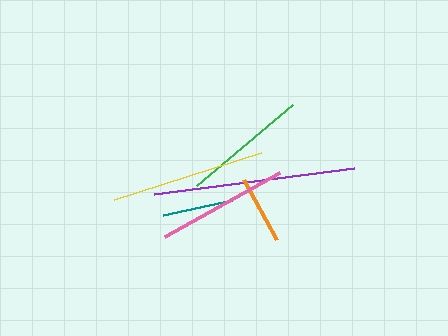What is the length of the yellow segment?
The yellow segment is approximately 154 pixels long.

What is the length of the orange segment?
The orange segment is approximately 69 pixels long.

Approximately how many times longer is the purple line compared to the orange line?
The purple line is approximately 2.9 times the length of the orange line.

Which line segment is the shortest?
The orange line is the shortest at approximately 69 pixels.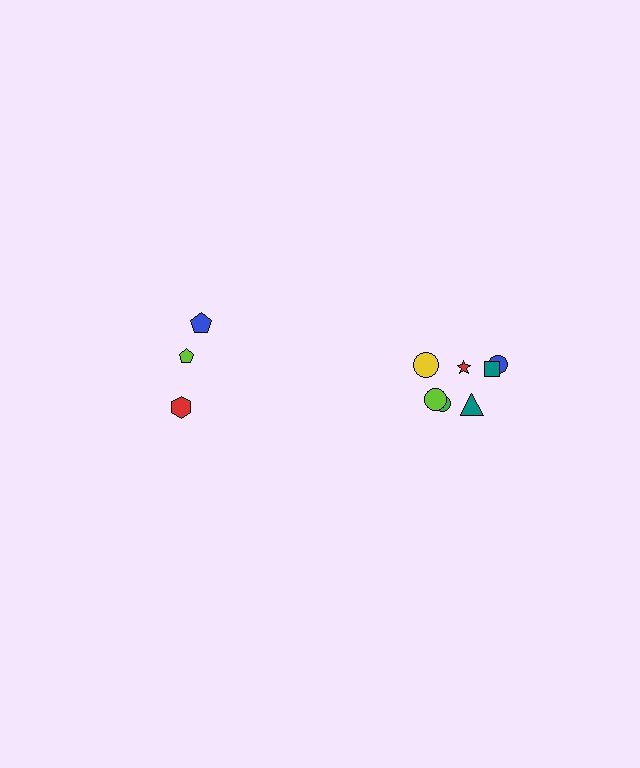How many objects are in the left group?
There are 3 objects.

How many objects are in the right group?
There are 7 objects.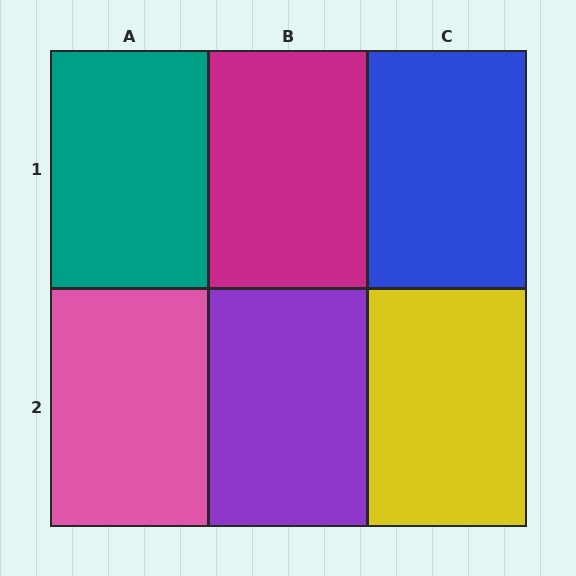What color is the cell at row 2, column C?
Yellow.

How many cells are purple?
1 cell is purple.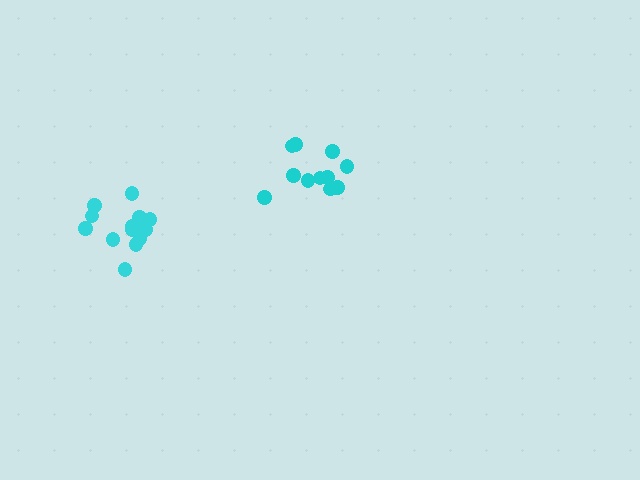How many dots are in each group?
Group 1: 14 dots, Group 2: 11 dots (25 total).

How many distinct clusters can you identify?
There are 2 distinct clusters.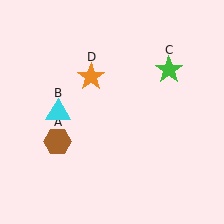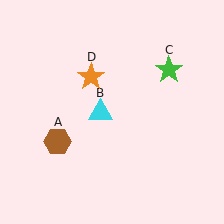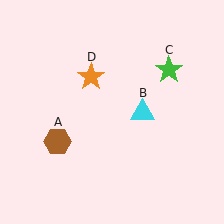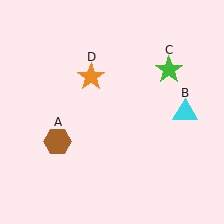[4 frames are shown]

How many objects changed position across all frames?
1 object changed position: cyan triangle (object B).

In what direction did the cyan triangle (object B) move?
The cyan triangle (object B) moved right.